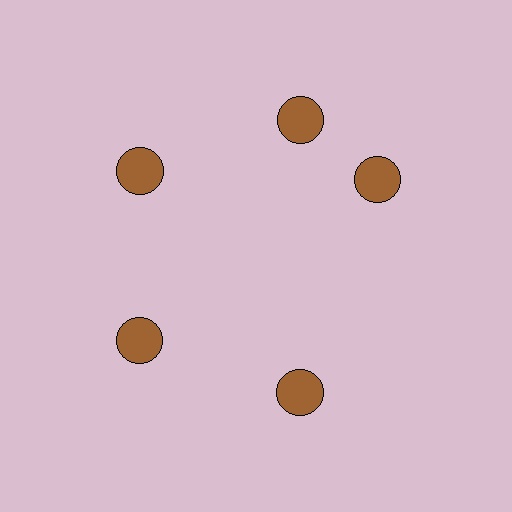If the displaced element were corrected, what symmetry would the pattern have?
It would have 5-fold rotational symmetry — the pattern would map onto itself every 72 degrees.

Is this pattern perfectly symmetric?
No. The 5 brown circles are arranged in a ring, but one element near the 3 o'clock position is rotated out of alignment along the ring, breaking the 5-fold rotational symmetry.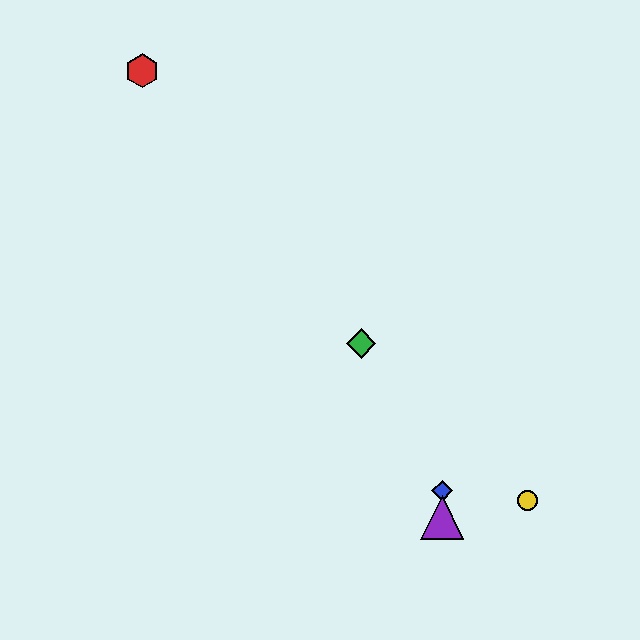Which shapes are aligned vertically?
The blue diamond, the purple triangle are aligned vertically.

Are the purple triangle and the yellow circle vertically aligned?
No, the purple triangle is at x≈442 and the yellow circle is at x≈527.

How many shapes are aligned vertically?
2 shapes (the blue diamond, the purple triangle) are aligned vertically.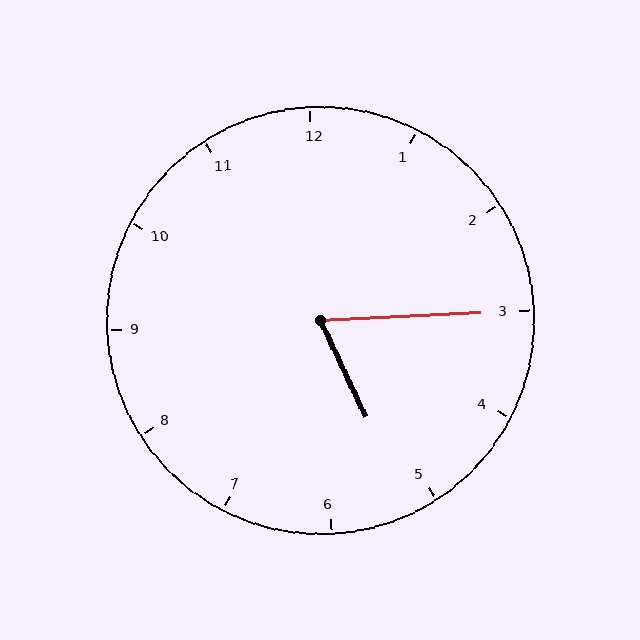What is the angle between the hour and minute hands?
Approximately 68 degrees.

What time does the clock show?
5:15.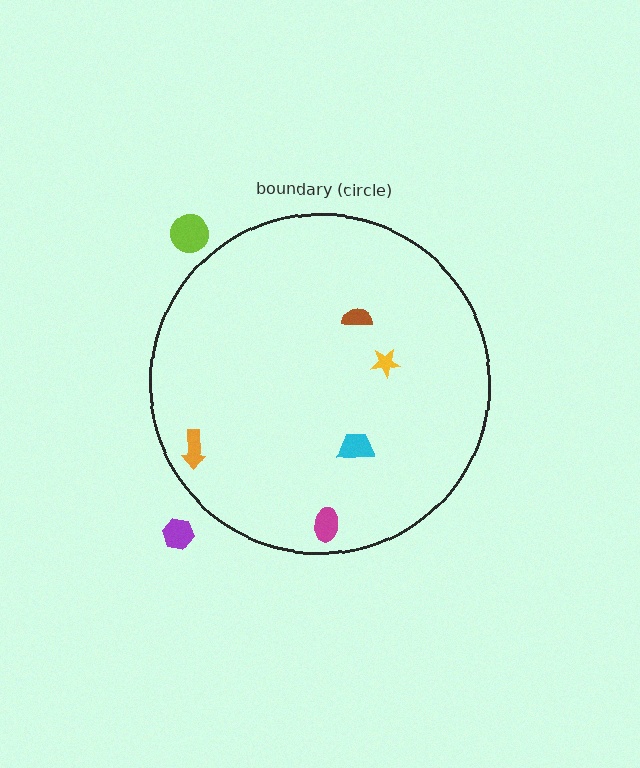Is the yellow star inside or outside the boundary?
Inside.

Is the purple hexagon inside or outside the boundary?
Outside.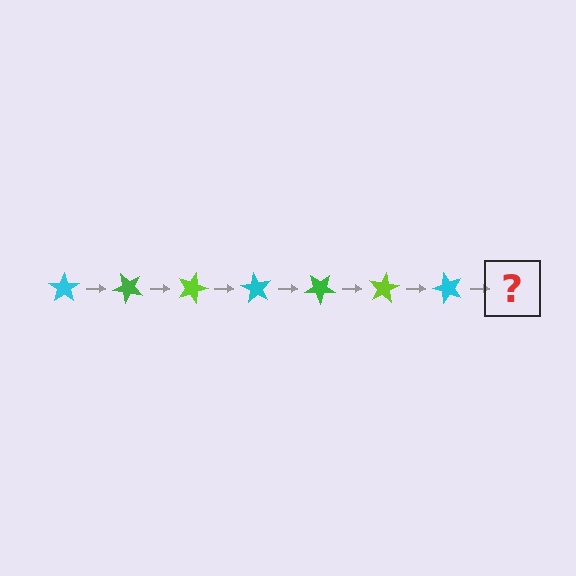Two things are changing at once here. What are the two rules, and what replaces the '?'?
The two rules are that it rotates 45 degrees each step and the color cycles through cyan, green, and lime. The '?' should be a green star, rotated 315 degrees from the start.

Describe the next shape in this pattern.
It should be a green star, rotated 315 degrees from the start.